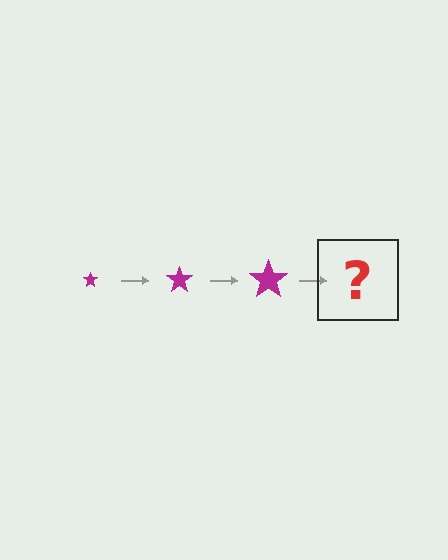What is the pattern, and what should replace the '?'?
The pattern is that the star gets progressively larger each step. The '?' should be a magenta star, larger than the previous one.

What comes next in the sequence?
The next element should be a magenta star, larger than the previous one.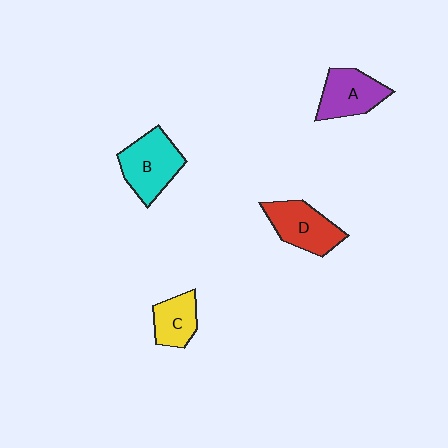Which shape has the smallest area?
Shape C (yellow).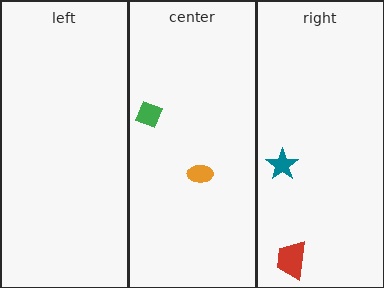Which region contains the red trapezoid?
The right region.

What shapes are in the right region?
The teal star, the red trapezoid.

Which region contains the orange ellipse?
The center region.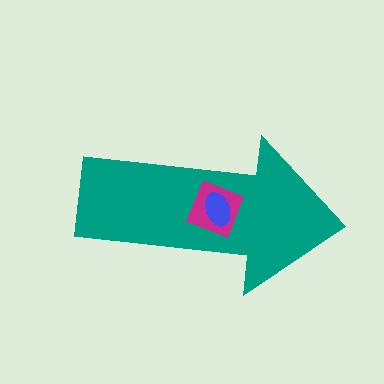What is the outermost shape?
The teal arrow.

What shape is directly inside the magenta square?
The blue ellipse.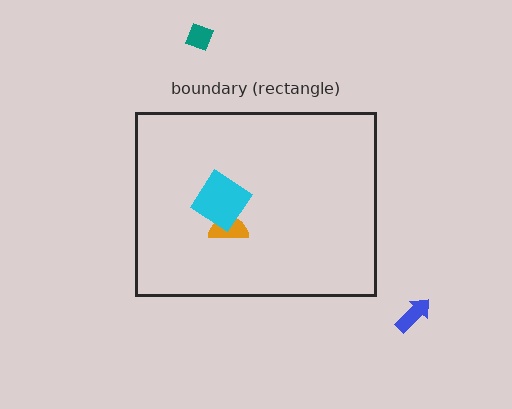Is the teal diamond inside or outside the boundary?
Outside.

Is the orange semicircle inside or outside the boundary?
Inside.